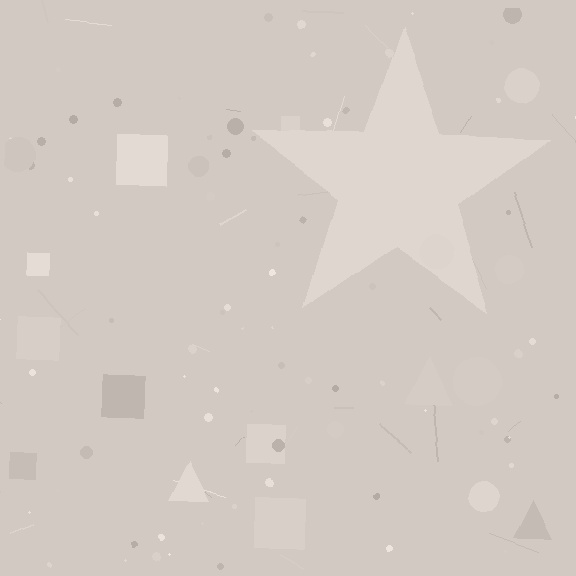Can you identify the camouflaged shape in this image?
The camouflaged shape is a star.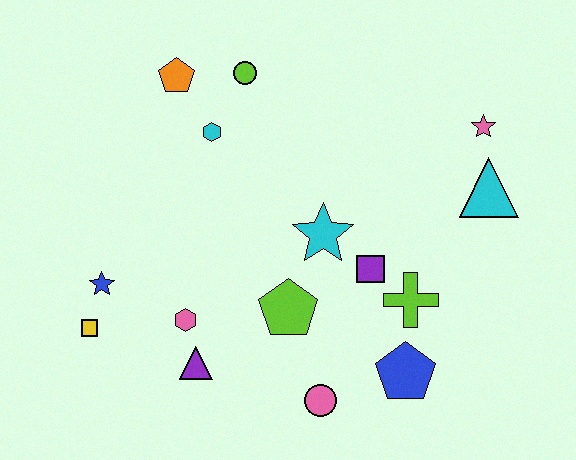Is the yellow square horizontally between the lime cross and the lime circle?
No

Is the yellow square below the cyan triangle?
Yes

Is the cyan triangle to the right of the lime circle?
Yes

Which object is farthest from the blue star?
The pink star is farthest from the blue star.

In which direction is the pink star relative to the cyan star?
The pink star is to the right of the cyan star.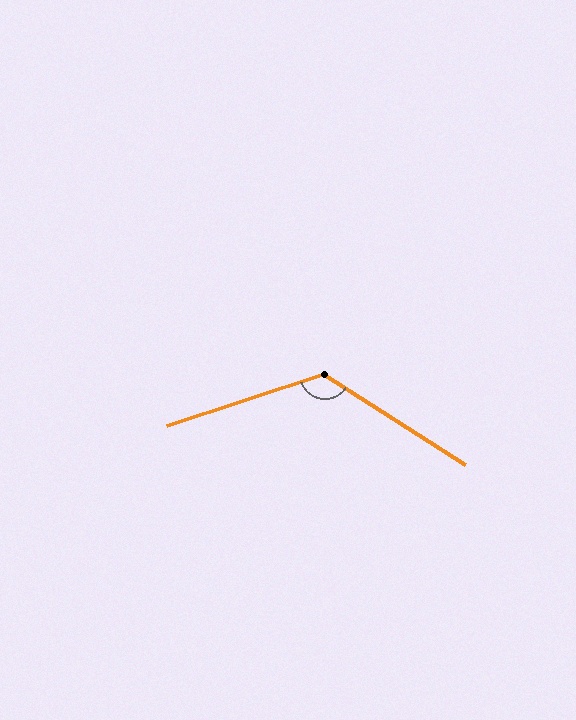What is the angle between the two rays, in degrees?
Approximately 129 degrees.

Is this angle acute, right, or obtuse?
It is obtuse.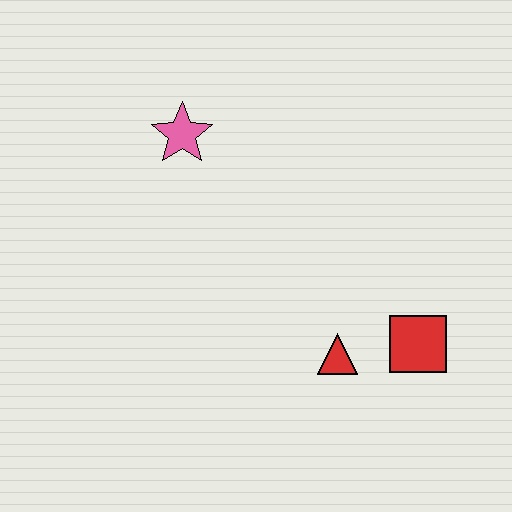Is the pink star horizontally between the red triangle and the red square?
No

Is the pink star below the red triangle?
No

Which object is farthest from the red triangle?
The pink star is farthest from the red triangle.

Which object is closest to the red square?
The red triangle is closest to the red square.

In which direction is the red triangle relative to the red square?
The red triangle is to the left of the red square.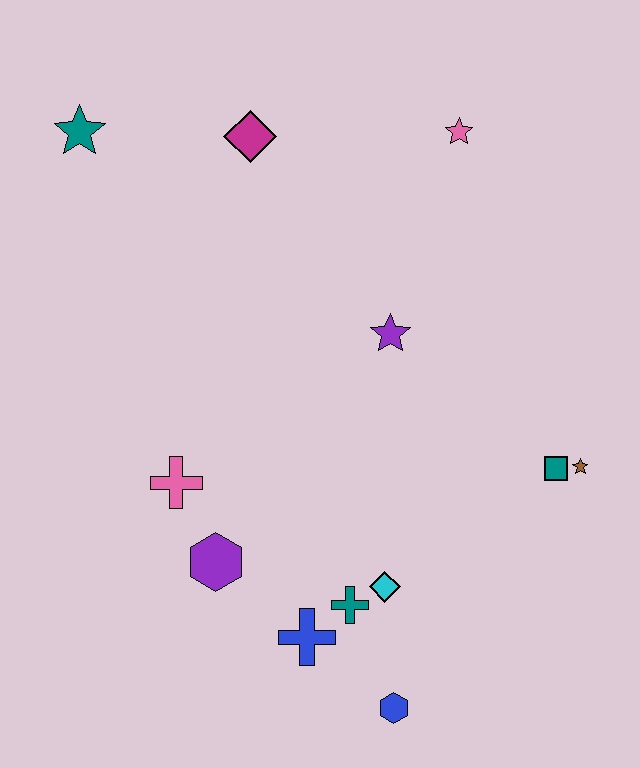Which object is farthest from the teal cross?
The teal star is farthest from the teal cross.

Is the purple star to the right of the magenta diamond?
Yes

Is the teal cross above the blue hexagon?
Yes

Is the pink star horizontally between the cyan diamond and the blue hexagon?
No